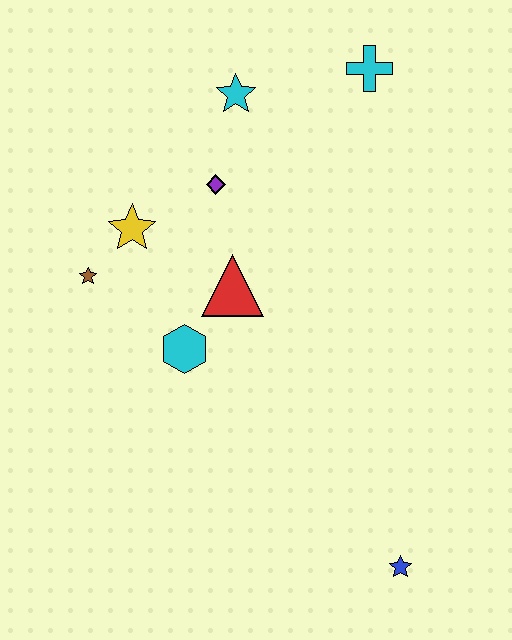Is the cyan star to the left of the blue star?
Yes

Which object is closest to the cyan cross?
The cyan star is closest to the cyan cross.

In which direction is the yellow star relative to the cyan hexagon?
The yellow star is above the cyan hexagon.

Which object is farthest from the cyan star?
The blue star is farthest from the cyan star.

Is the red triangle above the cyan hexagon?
Yes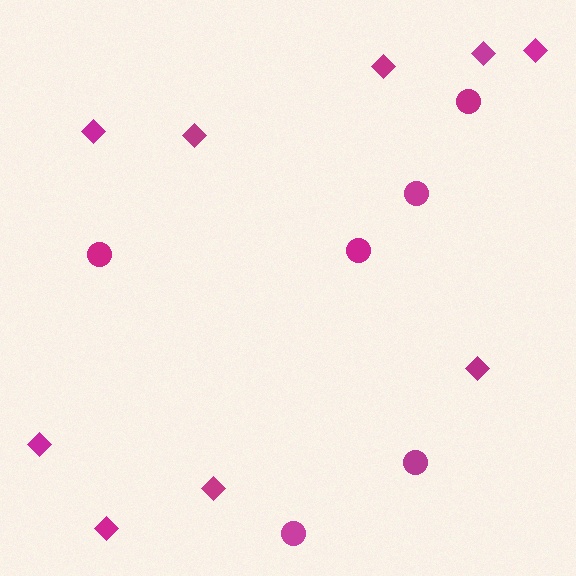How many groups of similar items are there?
There are 2 groups: one group of diamonds (9) and one group of circles (6).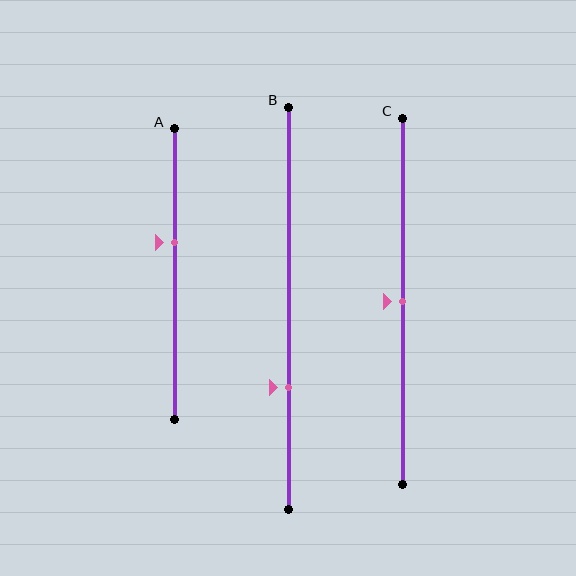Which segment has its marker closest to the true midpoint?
Segment C has its marker closest to the true midpoint.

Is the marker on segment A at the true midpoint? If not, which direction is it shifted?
No, the marker on segment A is shifted upward by about 11% of the segment length.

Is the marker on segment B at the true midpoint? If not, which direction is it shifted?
No, the marker on segment B is shifted downward by about 20% of the segment length.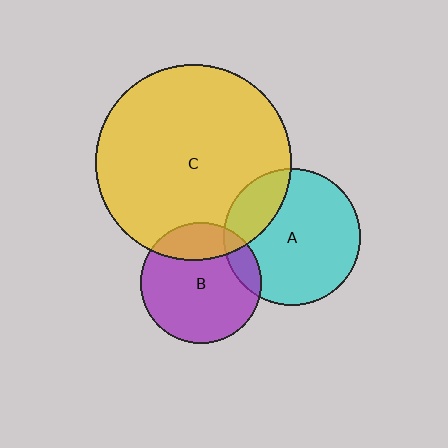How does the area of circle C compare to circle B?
Approximately 2.6 times.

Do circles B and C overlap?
Yes.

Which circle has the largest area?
Circle C (yellow).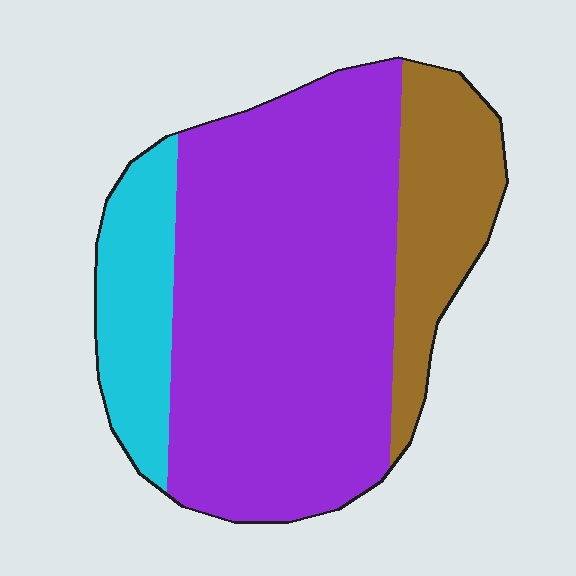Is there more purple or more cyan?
Purple.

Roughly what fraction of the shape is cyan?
Cyan covers 16% of the shape.